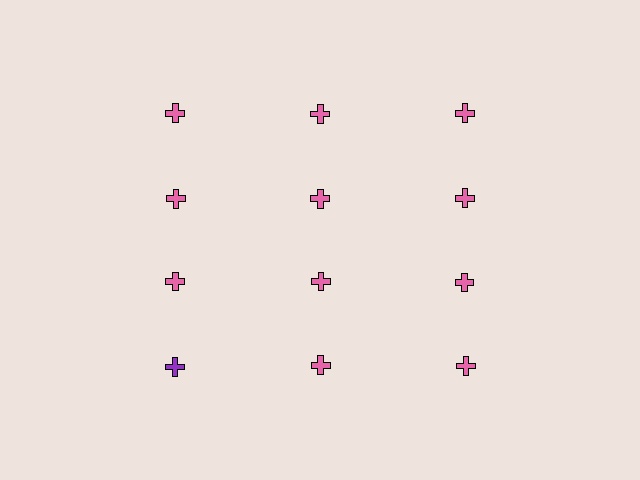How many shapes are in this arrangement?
There are 12 shapes arranged in a grid pattern.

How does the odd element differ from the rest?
It has a different color: purple instead of pink.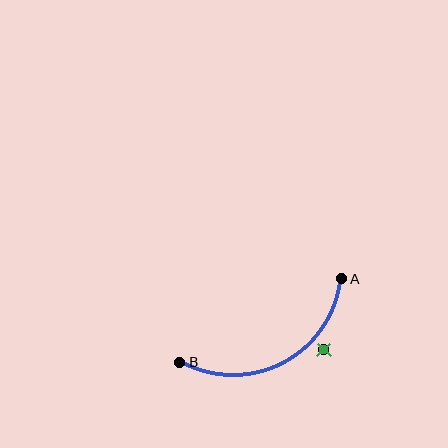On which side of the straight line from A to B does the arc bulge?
The arc bulges below the straight line connecting A and B.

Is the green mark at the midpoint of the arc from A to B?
No — the green mark does not lie on the arc at all. It sits slightly outside the curve.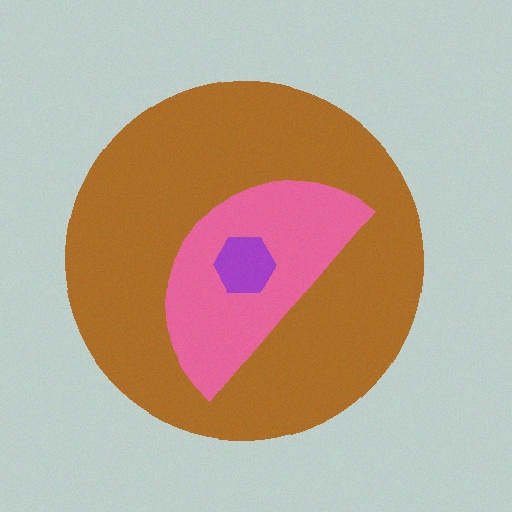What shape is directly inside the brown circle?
The pink semicircle.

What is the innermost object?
The purple hexagon.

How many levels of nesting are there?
3.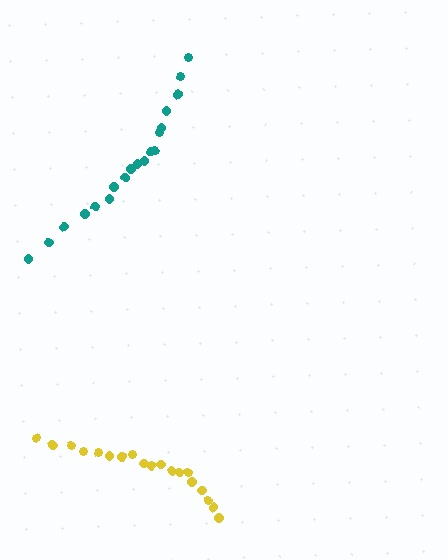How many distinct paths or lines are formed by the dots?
There are 2 distinct paths.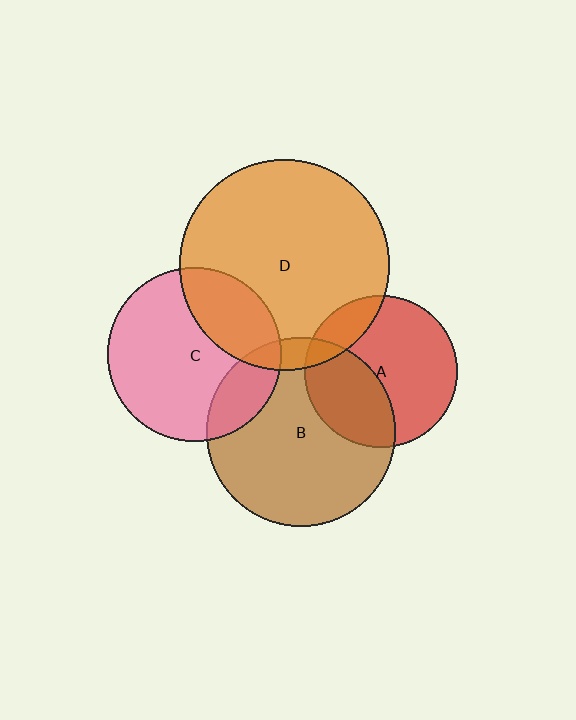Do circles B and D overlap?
Yes.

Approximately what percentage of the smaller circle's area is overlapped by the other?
Approximately 10%.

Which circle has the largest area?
Circle D (orange).